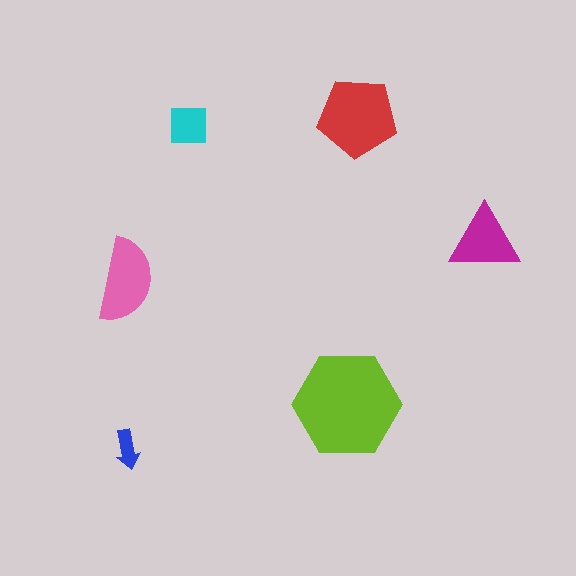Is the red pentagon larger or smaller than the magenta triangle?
Larger.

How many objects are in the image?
There are 6 objects in the image.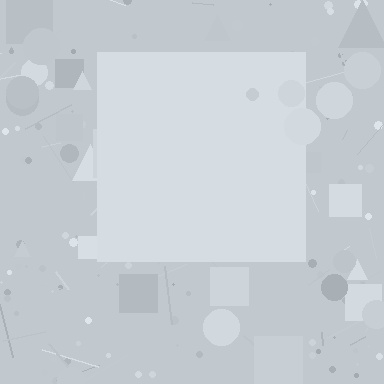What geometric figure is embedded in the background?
A square is embedded in the background.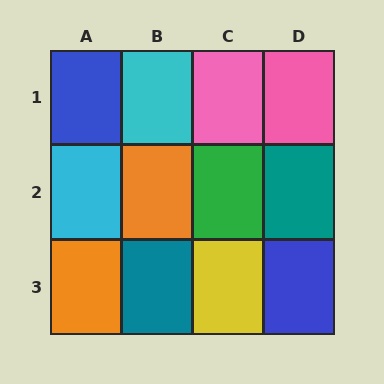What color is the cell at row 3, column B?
Teal.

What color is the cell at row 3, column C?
Yellow.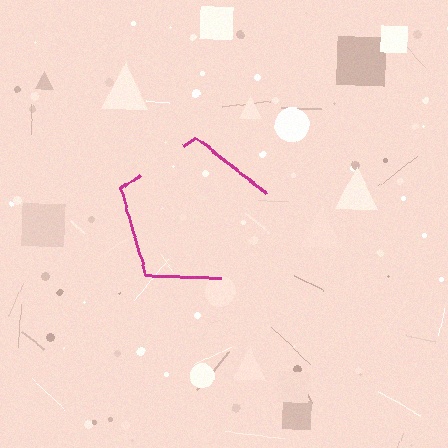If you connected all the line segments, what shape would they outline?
They would outline a pentagon.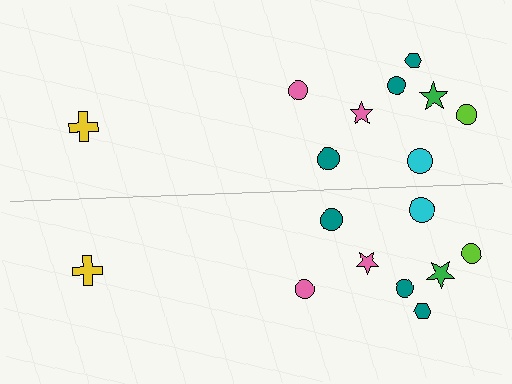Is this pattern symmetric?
Yes, this pattern has bilateral (reflection) symmetry.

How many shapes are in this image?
There are 18 shapes in this image.